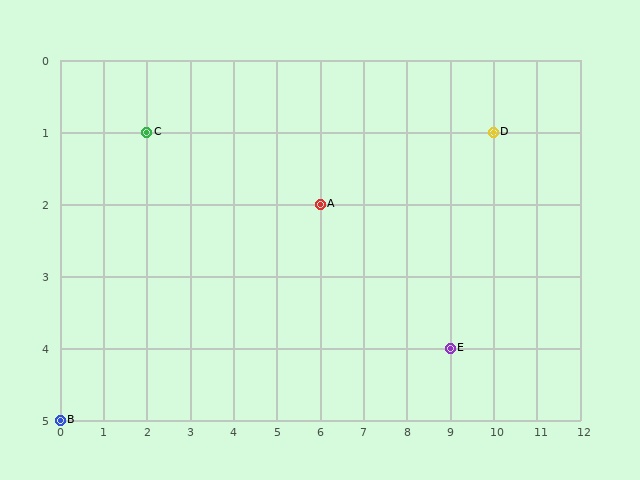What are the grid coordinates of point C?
Point C is at grid coordinates (2, 1).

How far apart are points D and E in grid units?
Points D and E are 1 column and 3 rows apart (about 3.2 grid units diagonally).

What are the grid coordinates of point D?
Point D is at grid coordinates (10, 1).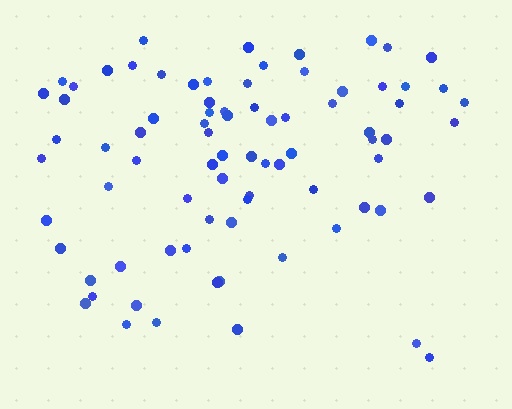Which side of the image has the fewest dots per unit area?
The bottom.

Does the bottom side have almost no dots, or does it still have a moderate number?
Still a moderate number, just noticeably fewer than the top.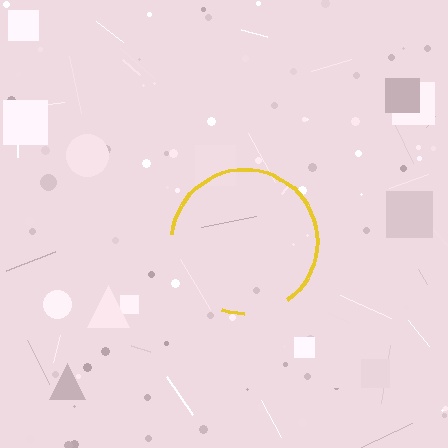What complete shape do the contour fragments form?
The contour fragments form a circle.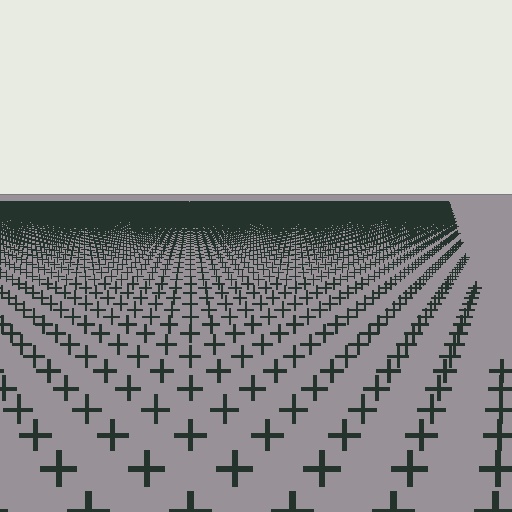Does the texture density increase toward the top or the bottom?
Density increases toward the top.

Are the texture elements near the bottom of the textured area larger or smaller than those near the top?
Larger. Near the bottom, elements are closer to the viewer and appear at a bigger on-screen size.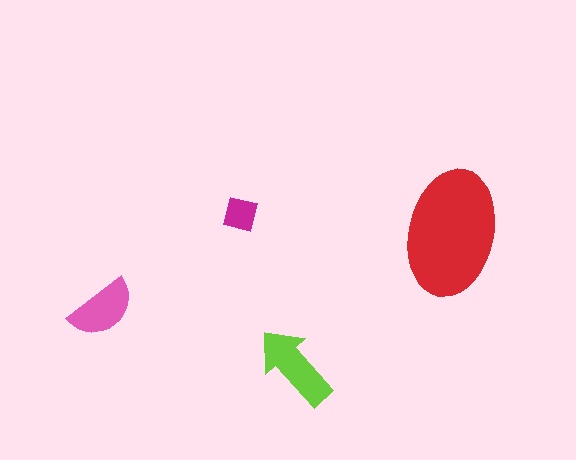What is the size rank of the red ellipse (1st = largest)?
1st.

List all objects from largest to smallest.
The red ellipse, the lime arrow, the pink semicircle, the magenta square.